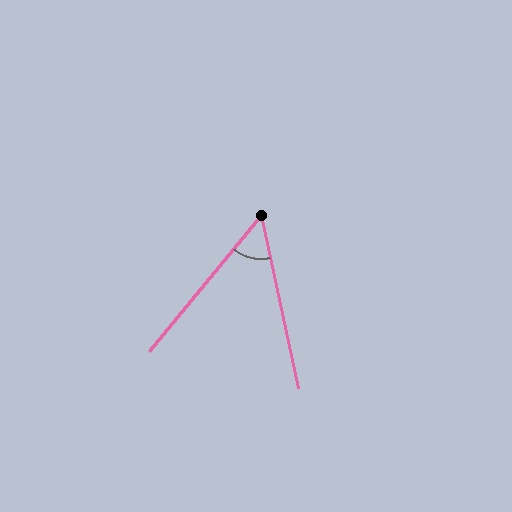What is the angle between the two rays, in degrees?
Approximately 52 degrees.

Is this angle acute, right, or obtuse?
It is acute.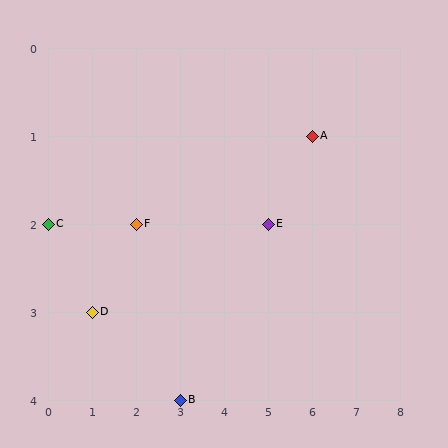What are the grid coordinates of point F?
Point F is at grid coordinates (2, 2).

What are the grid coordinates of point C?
Point C is at grid coordinates (0, 2).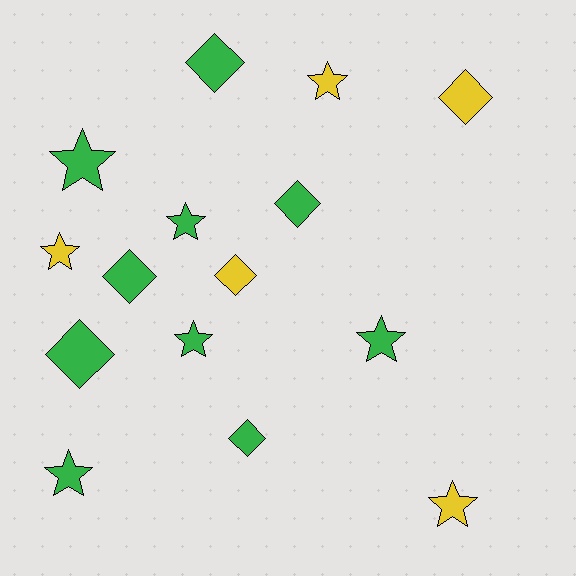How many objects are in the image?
There are 15 objects.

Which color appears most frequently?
Green, with 10 objects.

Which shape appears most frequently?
Star, with 8 objects.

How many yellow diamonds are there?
There are 2 yellow diamonds.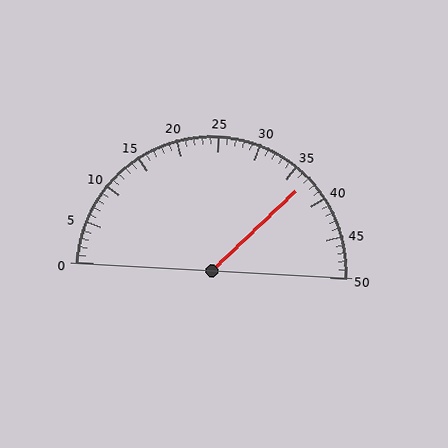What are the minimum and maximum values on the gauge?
The gauge ranges from 0 to 50.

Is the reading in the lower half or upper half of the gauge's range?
The reading is in the upper half of the range (0 to 50).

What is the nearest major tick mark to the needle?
The nearest major tick mark is 35.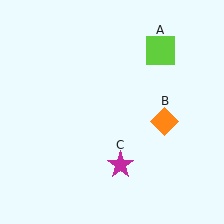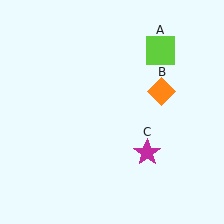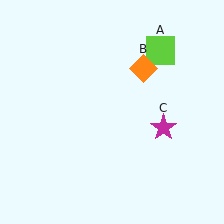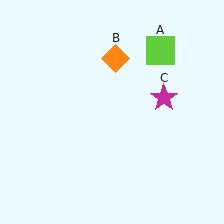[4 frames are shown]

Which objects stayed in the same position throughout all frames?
Lime square (object A) remained stationary.